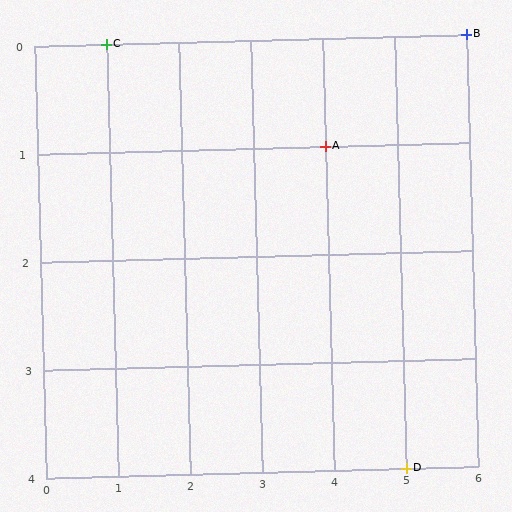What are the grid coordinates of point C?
Point C is at grid coordinates (1, 0).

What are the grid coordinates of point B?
Point B is at grid coordinates (6, 0).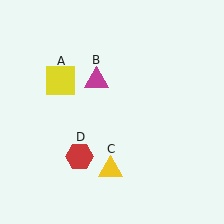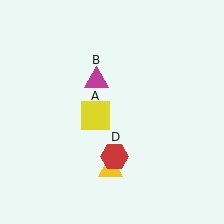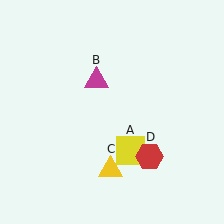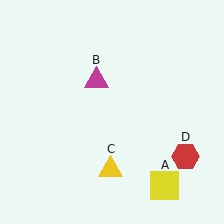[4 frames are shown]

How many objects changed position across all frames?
2 objects changed position: yellow square (object A), red hexagon (object D).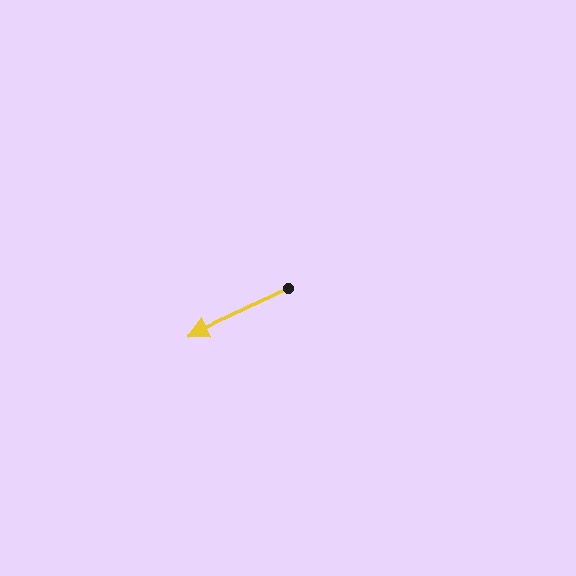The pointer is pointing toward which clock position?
Roughly 8 o'clock.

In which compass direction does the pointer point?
Southwest.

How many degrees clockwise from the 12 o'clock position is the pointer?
Approximately 245 degrees.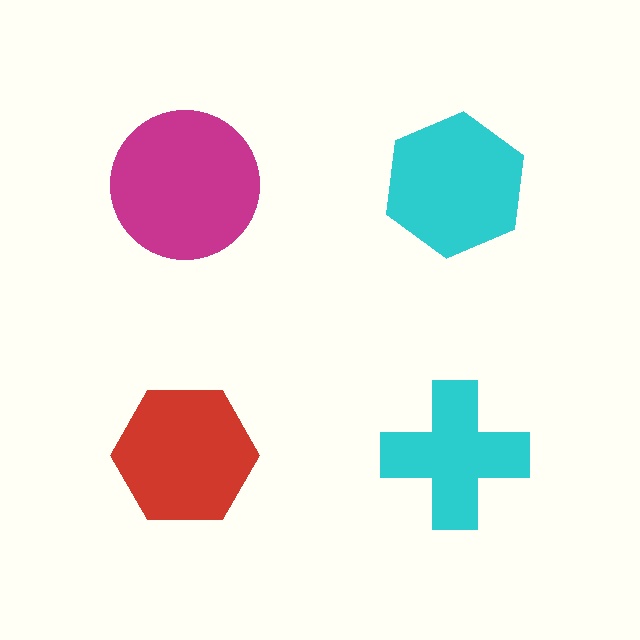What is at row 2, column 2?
A cyan cross.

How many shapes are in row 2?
2 shapes.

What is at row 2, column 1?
A red hexagon.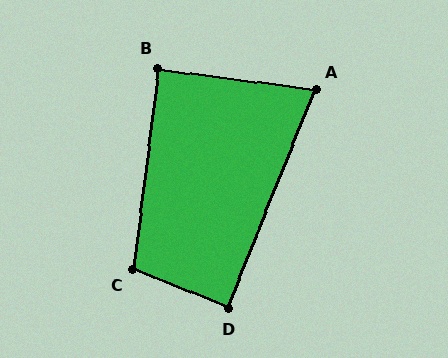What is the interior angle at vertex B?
Approximately 90 degrees (approximately right).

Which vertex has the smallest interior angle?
A, at approximately 75 degrees.